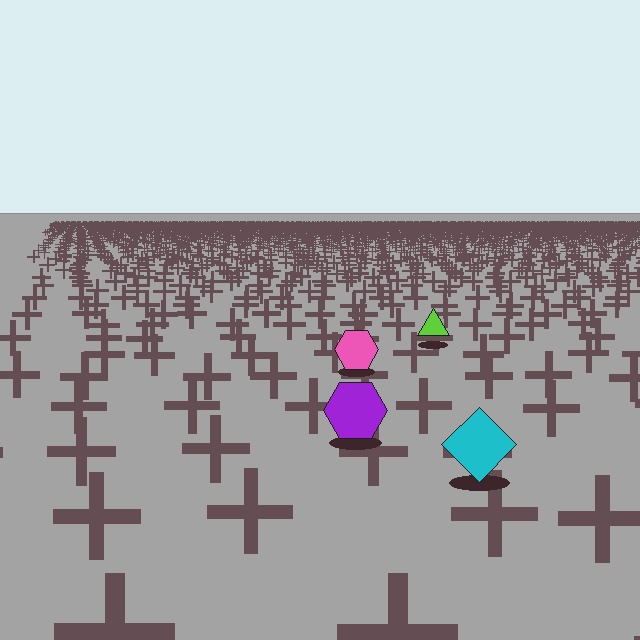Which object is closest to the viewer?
The cyan diamond is closest. The texture marks near it are larger and more spread out.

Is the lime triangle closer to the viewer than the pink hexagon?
No. The pink hexagon is closer — you can tell from the texture gradient: the ground texture is coarser near it.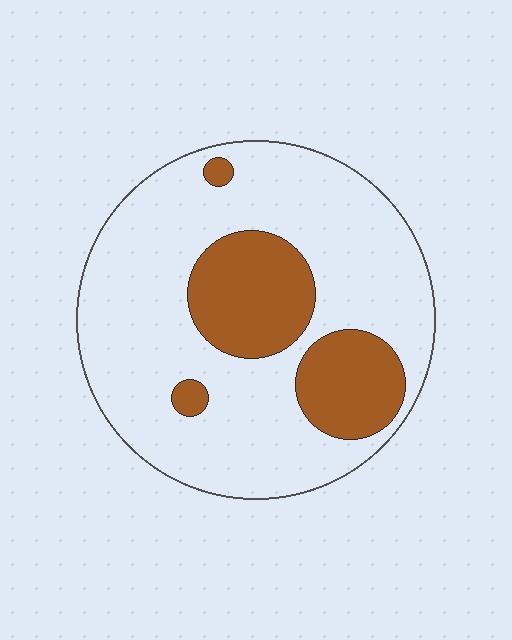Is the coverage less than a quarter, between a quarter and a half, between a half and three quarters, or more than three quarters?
Less than a quarter.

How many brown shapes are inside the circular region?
4.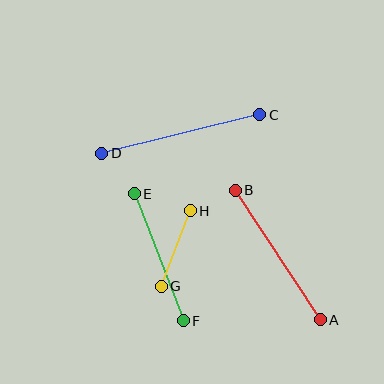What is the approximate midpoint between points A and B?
The midpoint is at approximately (278, 255) pixels.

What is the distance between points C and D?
The distance is approximately 163 pixels.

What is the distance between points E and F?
The distance is approximately 136 pixels.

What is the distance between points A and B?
The distance is approximately 155 pixels.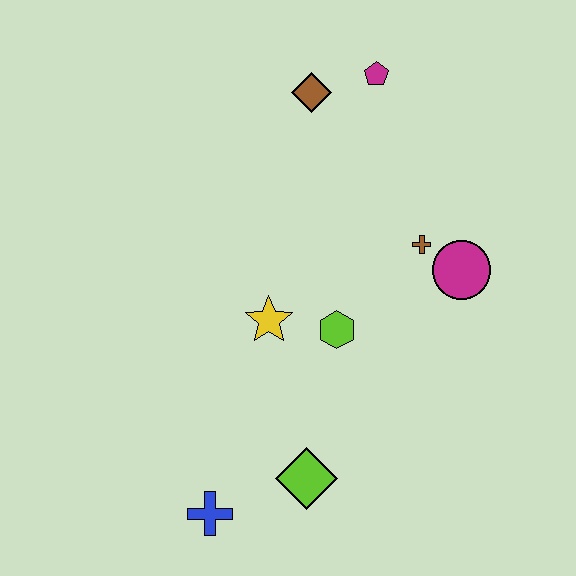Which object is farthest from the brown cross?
The blue cross is farthest from the brown cross.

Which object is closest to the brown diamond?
The magenta pentagon is closest to the brown diamond.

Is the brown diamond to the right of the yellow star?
Yes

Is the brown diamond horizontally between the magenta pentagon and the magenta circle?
No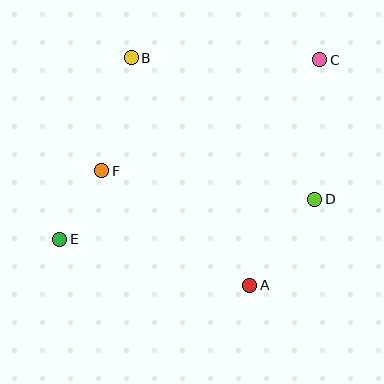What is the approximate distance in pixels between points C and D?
The distance between C and D is approximately 139 pixels.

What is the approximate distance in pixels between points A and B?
The distance between A and B is approximately 256 pixels.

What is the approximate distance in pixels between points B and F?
The distance between B and F is approximately 117 pixels.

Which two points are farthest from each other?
Points C and E are farthest from each other.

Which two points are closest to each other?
Points E and F are closest to each other.